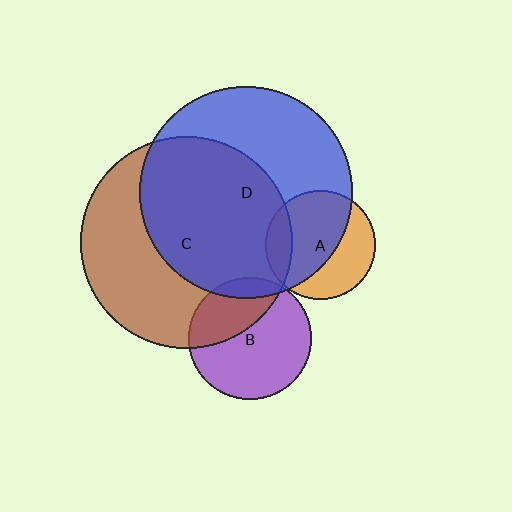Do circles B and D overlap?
Yes.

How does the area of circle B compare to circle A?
Approximately 1.2 times.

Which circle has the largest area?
Circle C (brown).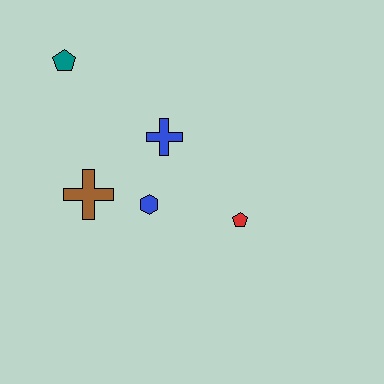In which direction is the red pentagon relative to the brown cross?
The red pentagon is to the right of the brown cross.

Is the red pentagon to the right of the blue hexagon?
Yes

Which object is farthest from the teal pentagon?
The red pentagon is farthest from the teal pentagon.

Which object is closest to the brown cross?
The blue hexagon is closest to the brown cross.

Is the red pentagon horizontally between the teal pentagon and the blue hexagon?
No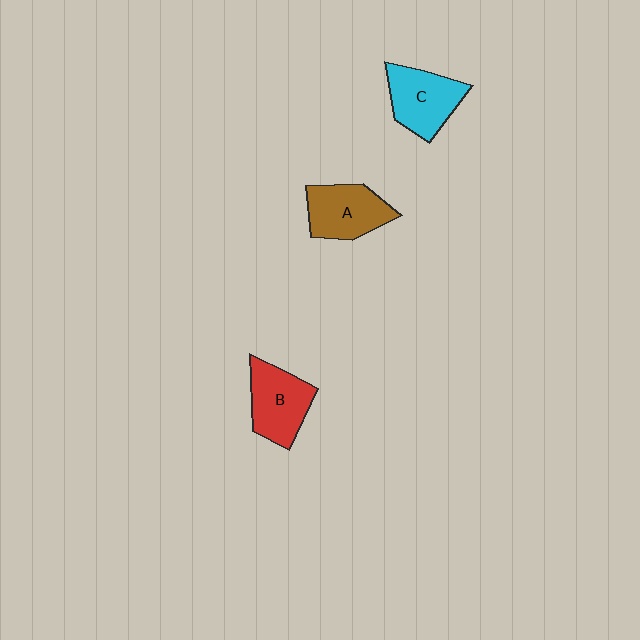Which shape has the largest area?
Shape C (cyan).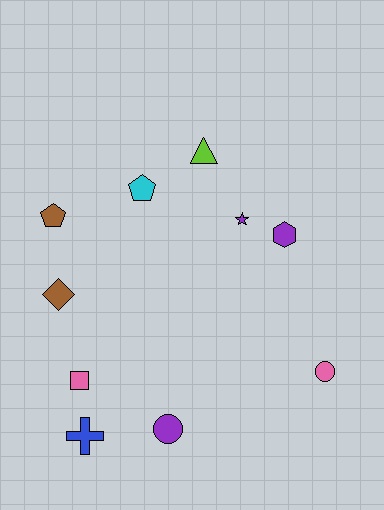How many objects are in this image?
There are 10 objects.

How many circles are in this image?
There are 2 circles.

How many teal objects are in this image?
There are no teal objects.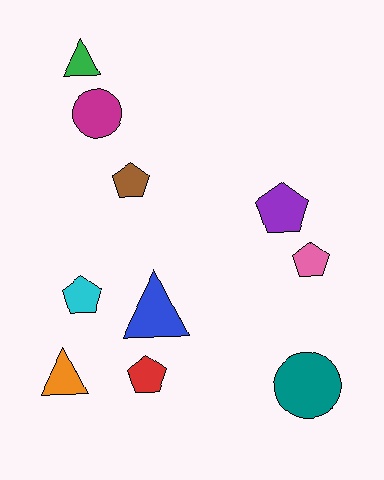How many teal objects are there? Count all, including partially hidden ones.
There is 1 teal object.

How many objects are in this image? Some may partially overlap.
There are 10 objects.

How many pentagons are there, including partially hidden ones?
There are 5 pentagons.